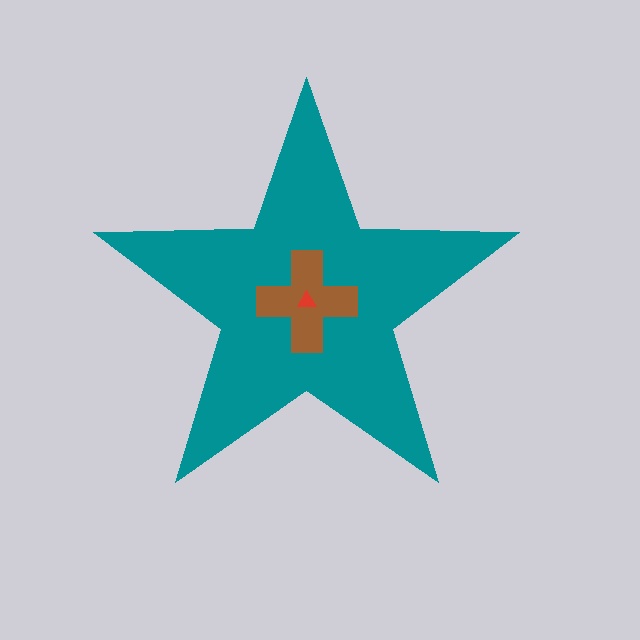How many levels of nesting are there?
3.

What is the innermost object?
The red triangle.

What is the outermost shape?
The teal star.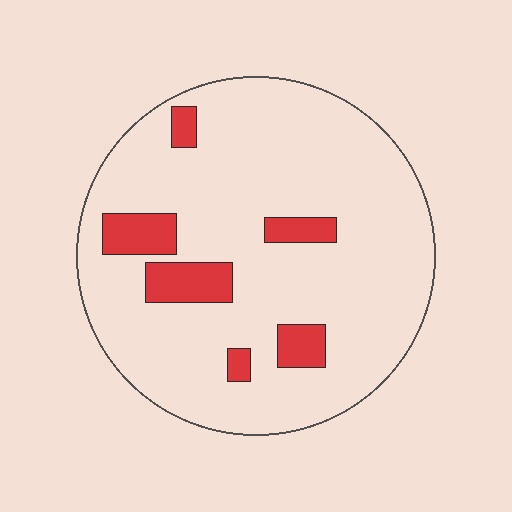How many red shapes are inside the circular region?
6.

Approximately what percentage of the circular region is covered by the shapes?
Approximately 15%.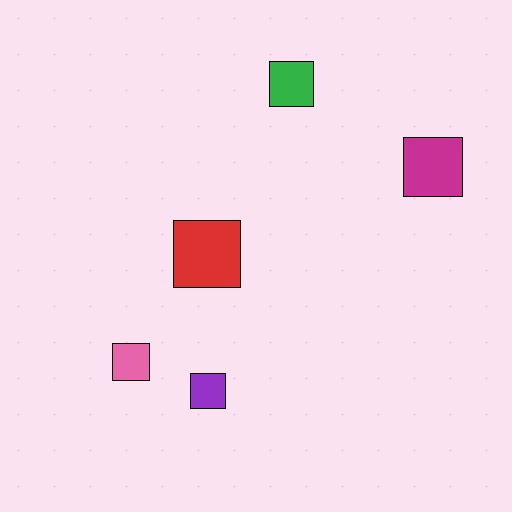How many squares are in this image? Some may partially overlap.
There are 5 squares.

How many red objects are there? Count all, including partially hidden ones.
There is 1 red object.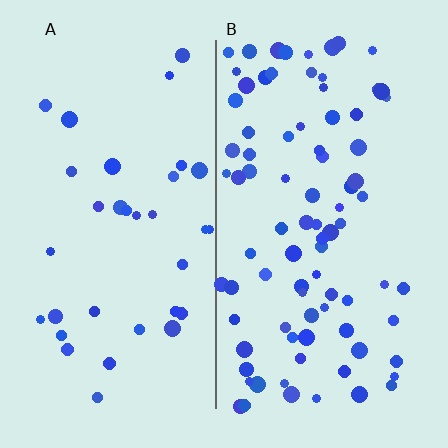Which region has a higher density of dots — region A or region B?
B (the right).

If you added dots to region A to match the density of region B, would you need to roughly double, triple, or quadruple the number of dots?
Approximately triple.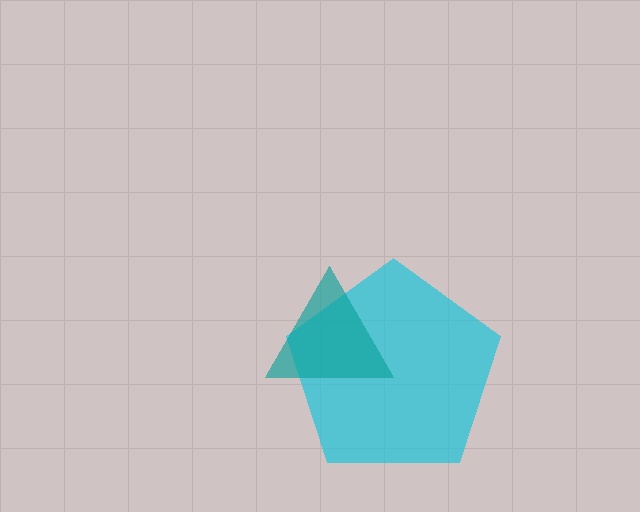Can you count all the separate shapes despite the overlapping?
Yes, there are 2 separate shapes.